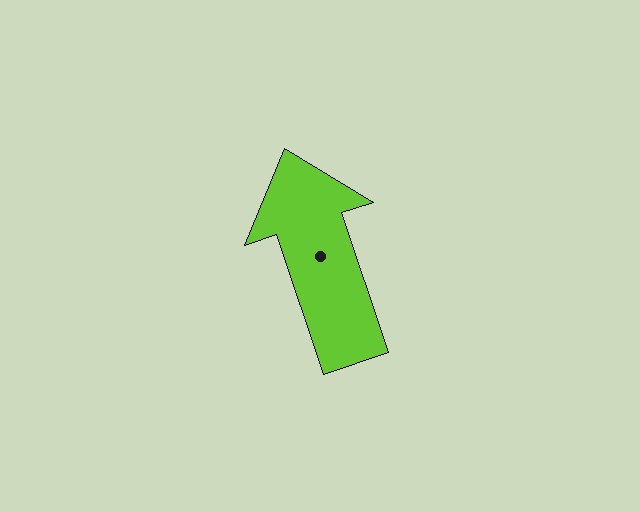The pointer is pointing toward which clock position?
Roughly 11 o'clock.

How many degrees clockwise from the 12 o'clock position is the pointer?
Approximately 342 degrees.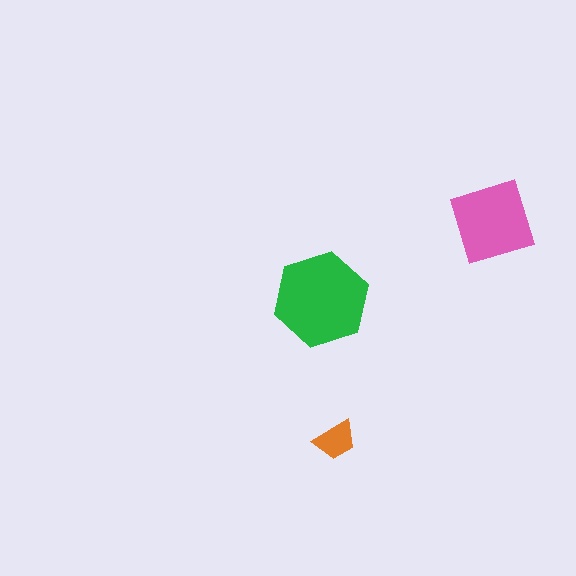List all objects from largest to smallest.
The green hexagon, the pink diamond, the orange trapezoid.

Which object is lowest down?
The orange trapezoid is bottommost.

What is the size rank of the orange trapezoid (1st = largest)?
3rd.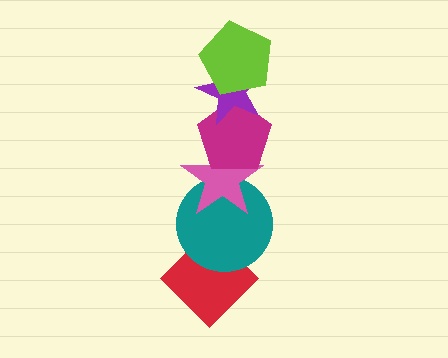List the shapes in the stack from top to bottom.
From top to bottom: the lime pentagon, the purple star, the magenta pentagon, the pink star, the teal circle, the red diamond.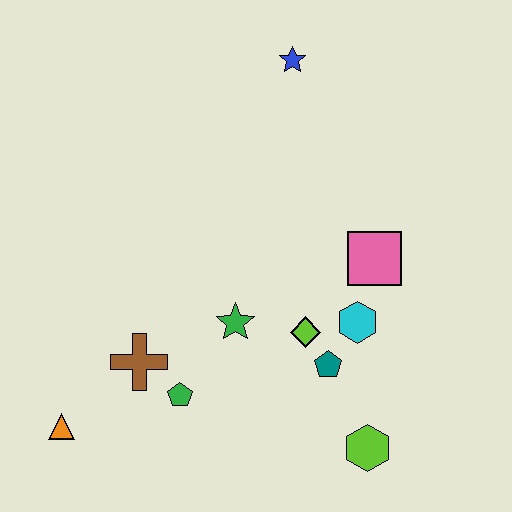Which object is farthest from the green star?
The blue star is farthest from the green star.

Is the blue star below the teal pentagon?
No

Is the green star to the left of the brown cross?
No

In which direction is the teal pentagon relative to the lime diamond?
The teal pentagon is below the lime diamond.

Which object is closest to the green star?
The lime diamond is closest to the green star.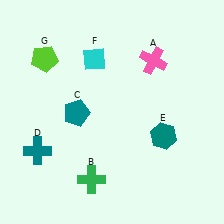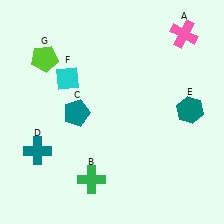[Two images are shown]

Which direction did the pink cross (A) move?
The pink cross (A) moved right.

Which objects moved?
The objects that moved are: the pink cross (A), the teal hexagon (E), the cyan diamond (F).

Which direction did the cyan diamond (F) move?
The cyan diamond (F) moved left.